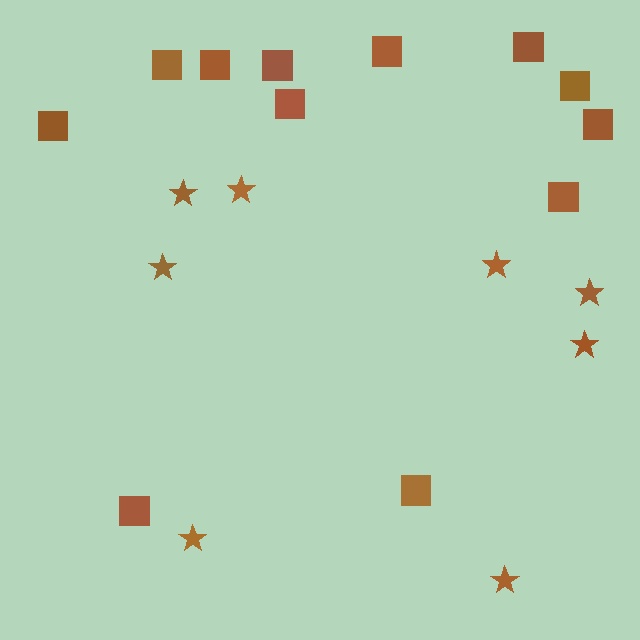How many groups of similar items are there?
There are 2 groups: one group of squares (12) and one group of stars (8).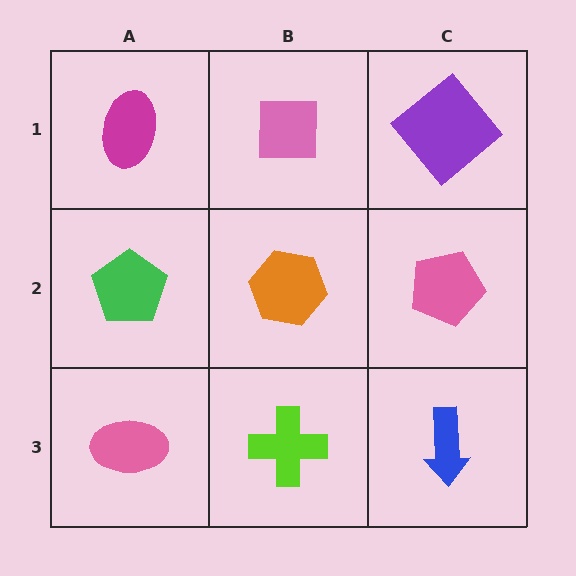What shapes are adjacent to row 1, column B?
An orange hexagon (row 2, column B), a magenta ellipse (row 1, column A), a purple diamond (row 1, column C).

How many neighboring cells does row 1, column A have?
2.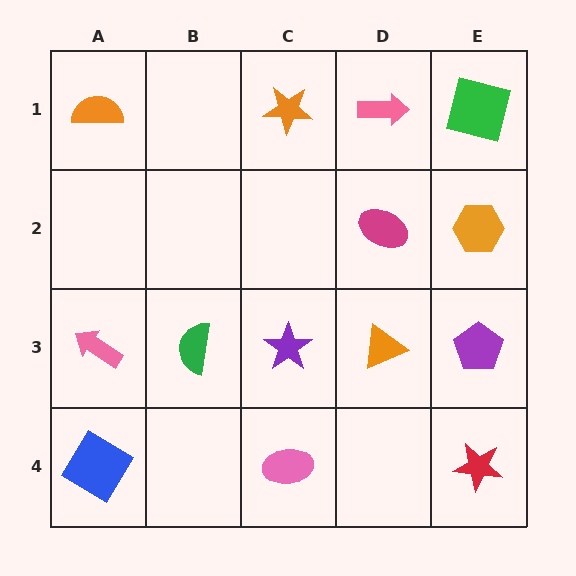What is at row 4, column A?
A blue diamond.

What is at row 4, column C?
A pink ellipse.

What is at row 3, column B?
A green semicircle.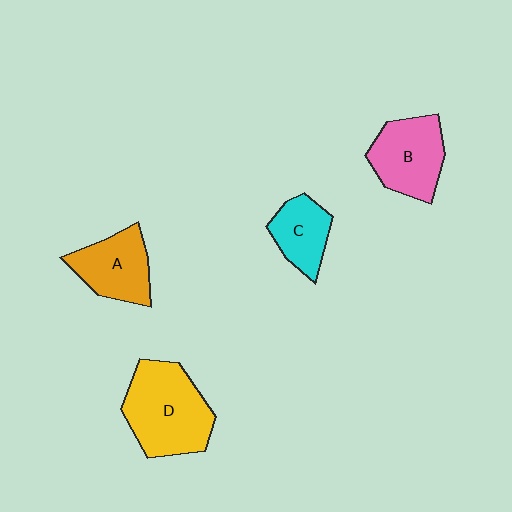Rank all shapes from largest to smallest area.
From largest to smallest: D (yellow), B (pink), A (orange), C (cyan).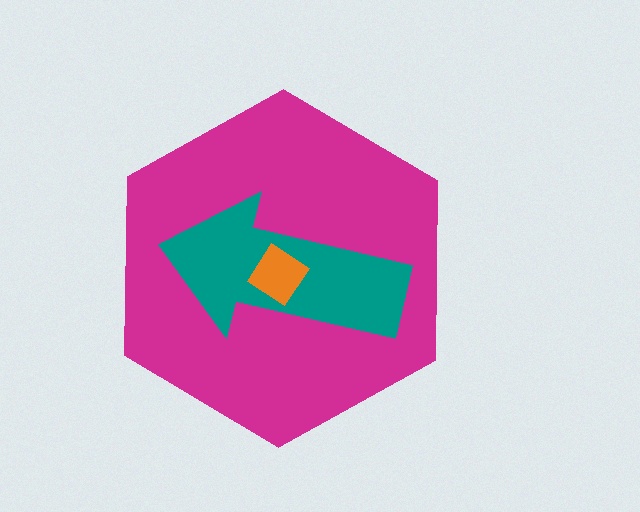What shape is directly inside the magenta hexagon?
The teal arrow.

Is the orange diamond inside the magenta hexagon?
Yes.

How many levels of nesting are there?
3.